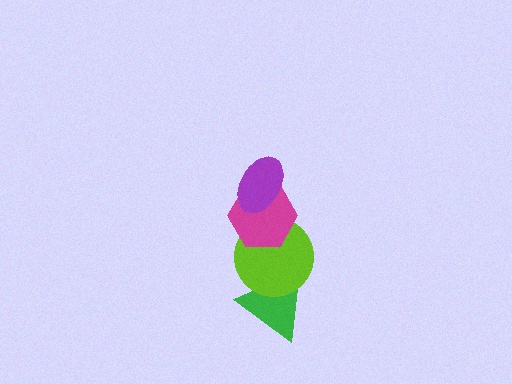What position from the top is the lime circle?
The lime circle is 3rd from the top.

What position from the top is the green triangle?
The green triangle is 4th from the top.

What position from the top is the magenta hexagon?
The magenta hexagon is 2nd from the top.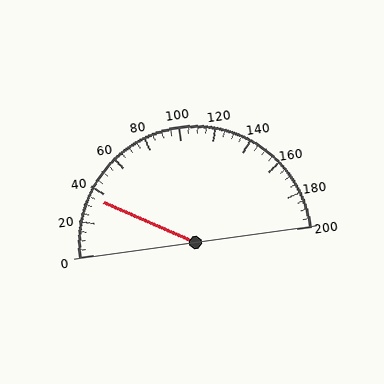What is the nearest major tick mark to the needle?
The nearest major tick mark is 40.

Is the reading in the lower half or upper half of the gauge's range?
The reading is in the lower half of the range (0 to 200).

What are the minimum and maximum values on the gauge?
The gauge ranges from 0 to 200.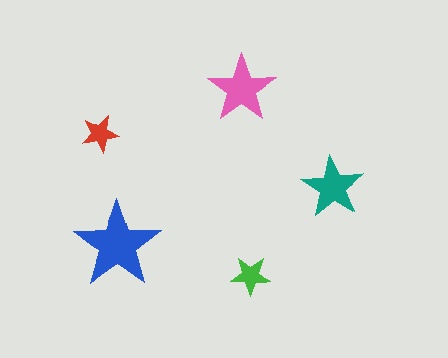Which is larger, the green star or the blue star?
The blue one.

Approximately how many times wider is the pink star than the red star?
About 2 times wider.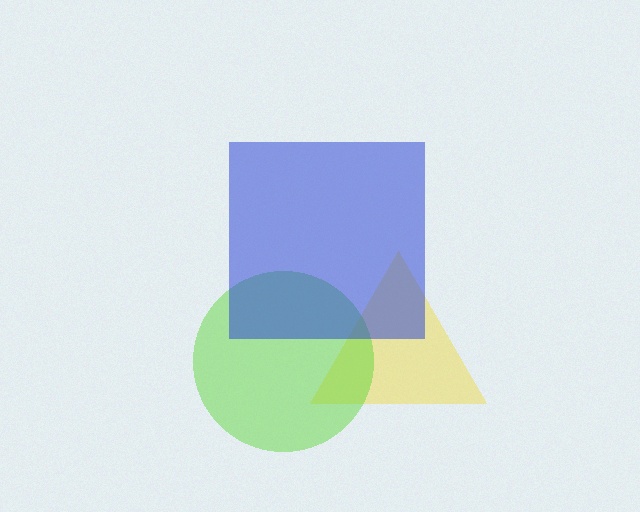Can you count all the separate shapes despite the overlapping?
Yes, there are 3 separate shapes.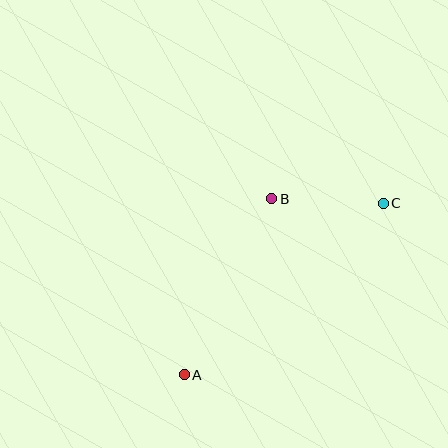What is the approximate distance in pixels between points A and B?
The distance between A and B is approximately 197 pixels.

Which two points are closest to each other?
Points B and C are closest to each other.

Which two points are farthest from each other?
Points A and C are farthest from each other.